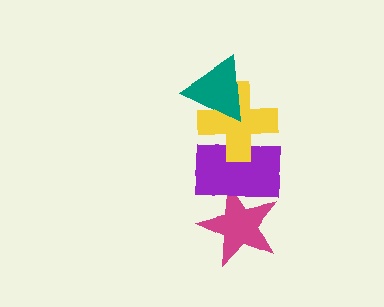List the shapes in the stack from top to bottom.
From top to bottom: the teal triangle, the yellow cross, the purple rectangle, the magenta star.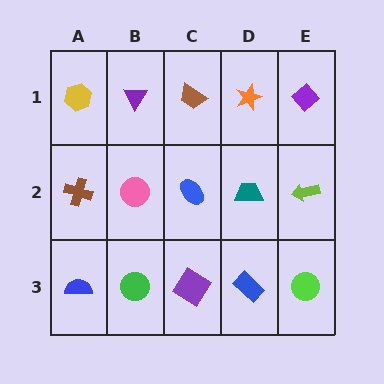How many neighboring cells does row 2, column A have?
3.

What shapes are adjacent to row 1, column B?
A pink circle (row 2, column B), a yellow hexagon (row 1, column A), a brown trapezoid (row 1, column C).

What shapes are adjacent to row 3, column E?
A lime arrow (row 2, column E), a blue rectangle (row 3, column D).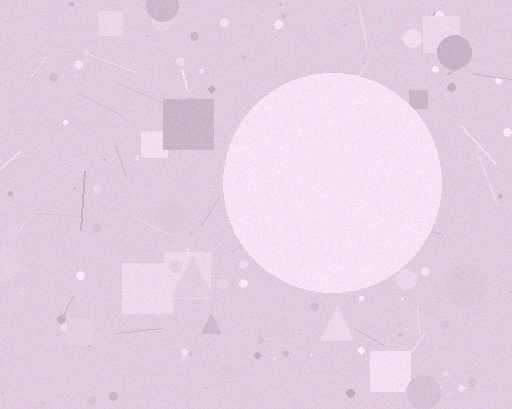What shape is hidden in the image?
A circle is hidden in the image.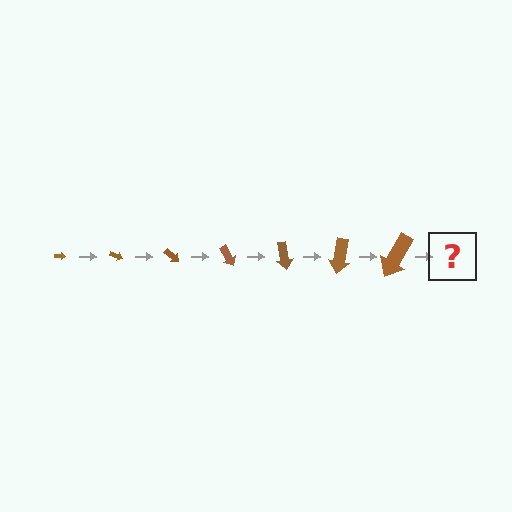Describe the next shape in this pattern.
It should be an arrow, larger than the previous one and rotated 140 degrees from the start.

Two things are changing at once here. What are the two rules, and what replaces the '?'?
The two rules are that the arrow grows larger each step and it rotates 20 degrees each step. The '?' should be an arrow, larger than the previous one and rotated 140 degrees from the start.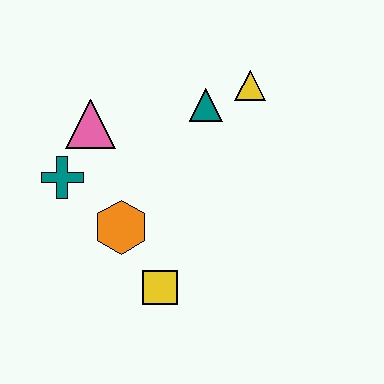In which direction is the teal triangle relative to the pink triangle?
The teal triangle is to the right of the pink triangle.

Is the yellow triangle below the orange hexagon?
No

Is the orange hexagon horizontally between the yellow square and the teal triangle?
No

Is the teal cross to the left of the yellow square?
Yes